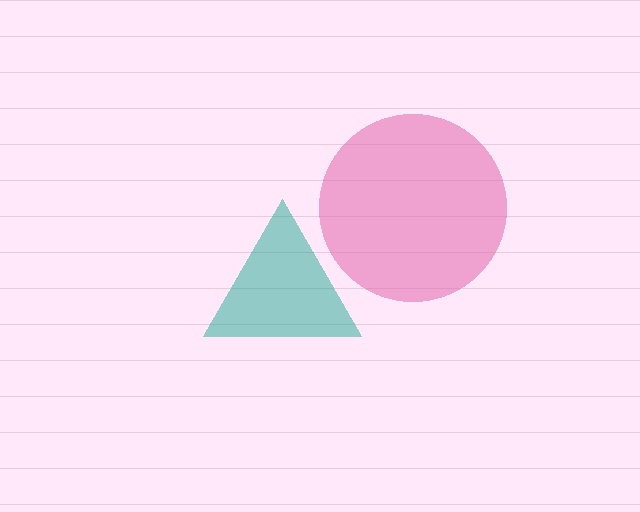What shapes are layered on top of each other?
The layered shapes are: a pink circle, a teal triangle.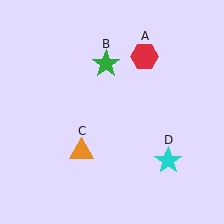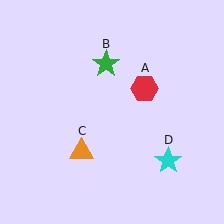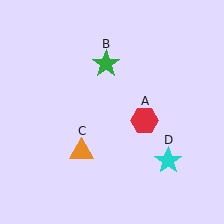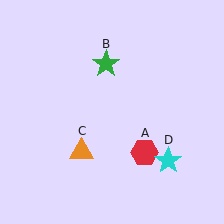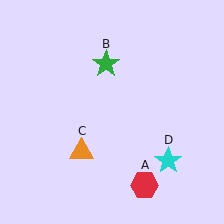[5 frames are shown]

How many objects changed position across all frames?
1 object changed position: red hexagon (object A).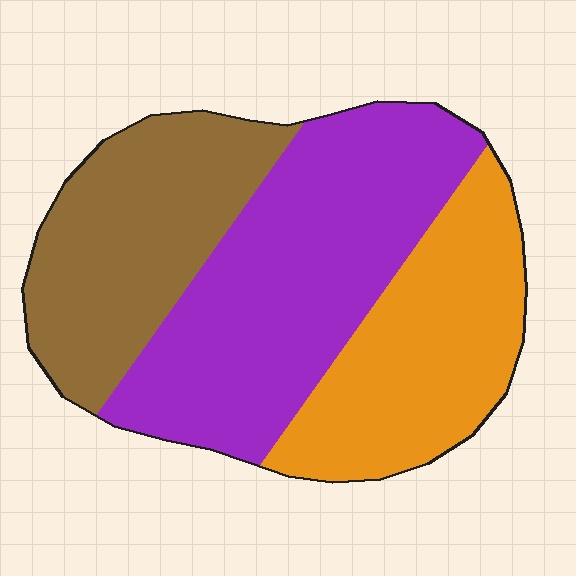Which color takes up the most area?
Purple, at roughly 40%.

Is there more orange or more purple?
Purple.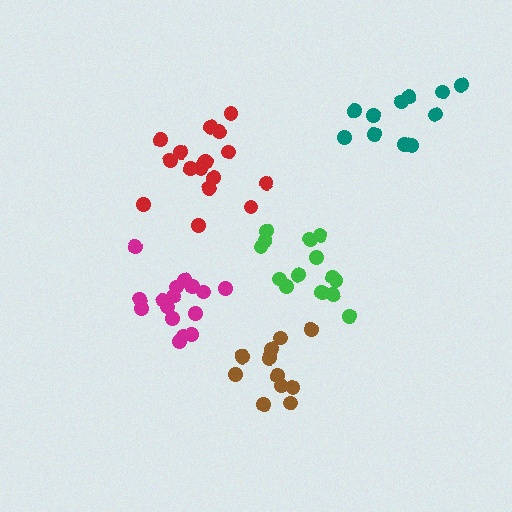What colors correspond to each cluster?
The clusters are colored: green, red, magenta, teal, brown.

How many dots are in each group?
Group 1: 14 dots, Group 2: 17 dots, Group 3: 16 dots, Group 4: 11 dots, Group 5: 12 dots (70 total).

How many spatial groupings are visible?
There are 5 spatial groupings.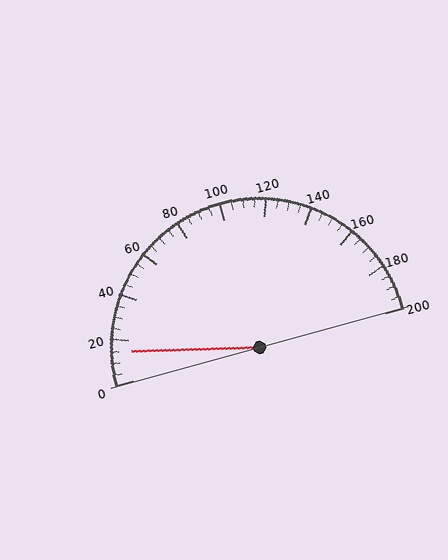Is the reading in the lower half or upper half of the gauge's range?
The reading is in the lower half of the range (0 to 200).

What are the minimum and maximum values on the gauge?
The gauge ranges from 0 to 200.